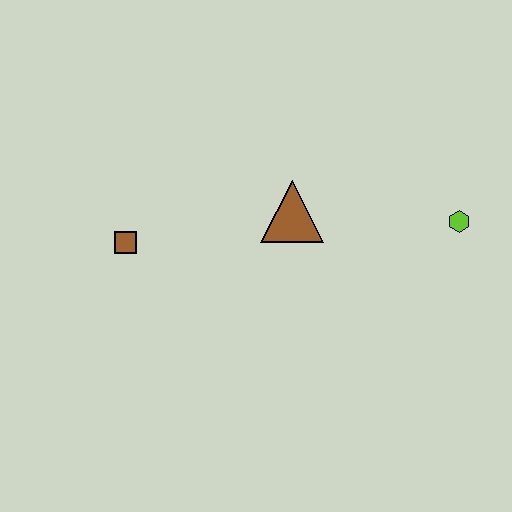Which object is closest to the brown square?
The brown triangle is closest to the brown square.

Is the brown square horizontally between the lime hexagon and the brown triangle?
No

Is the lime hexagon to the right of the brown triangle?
Yes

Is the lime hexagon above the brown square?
Yes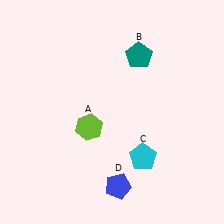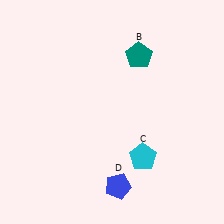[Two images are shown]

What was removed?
The lime hexagon (A) was removed in Image 2.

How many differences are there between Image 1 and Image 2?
There is 1 difference between the two images.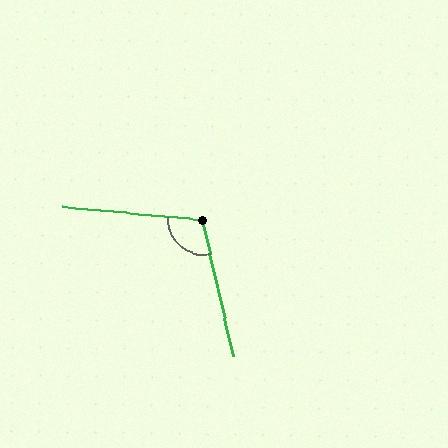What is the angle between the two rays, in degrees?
Approximately 108 degrees.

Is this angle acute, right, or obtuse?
It is obtuse.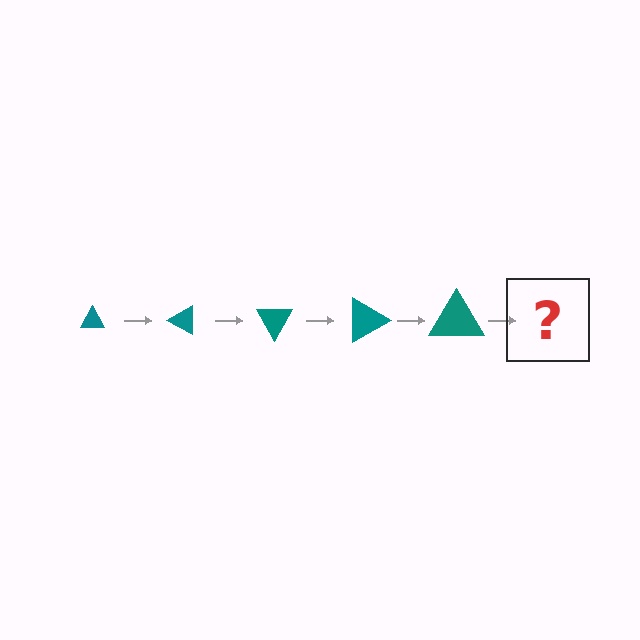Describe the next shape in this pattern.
It should be a triangle, larger than the previous one and rotated 150 degrees from the start.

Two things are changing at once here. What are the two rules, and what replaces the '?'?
The two rules are that the triangle grows larger each step and it rotates 30 degrees each step. The '?' should be a triangle, larger than the previous one and rotated 150 degrees from the start.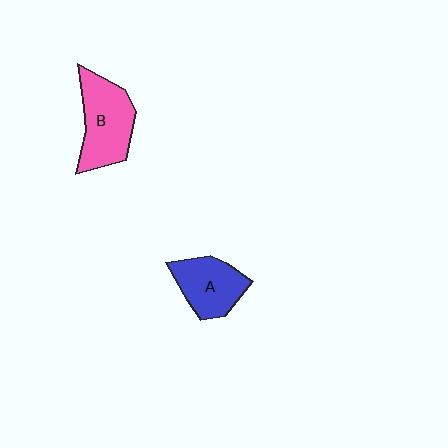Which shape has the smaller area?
Shape A (blue).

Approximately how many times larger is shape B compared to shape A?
Approximately 1.3 times.